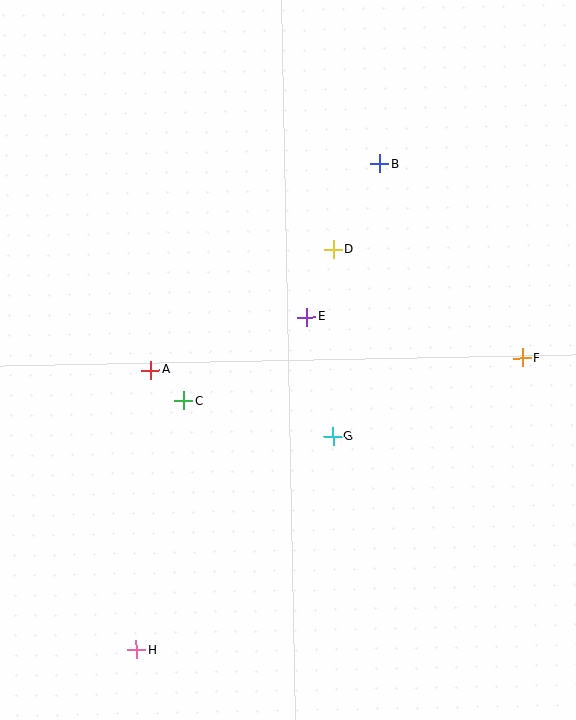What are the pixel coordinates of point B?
Point B is at (380, 164).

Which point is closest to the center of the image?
Point E at (307, 317) is closest to the center.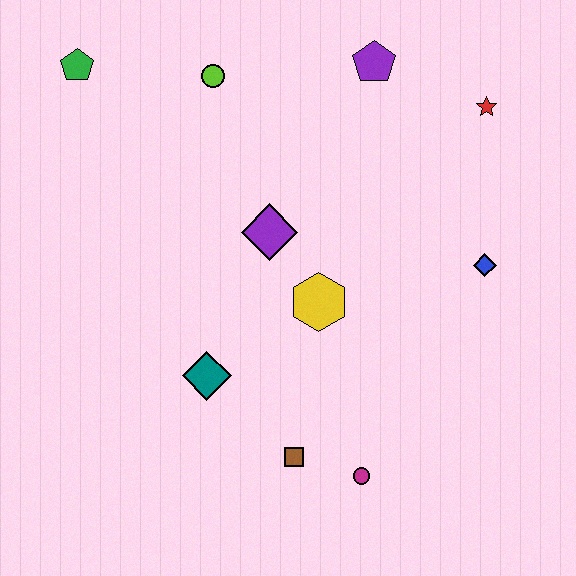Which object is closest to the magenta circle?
The brown square is closest to the magenta circle.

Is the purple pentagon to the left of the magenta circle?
No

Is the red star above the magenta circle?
Yes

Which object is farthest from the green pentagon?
The magenta circle is farthest from the green pentagon.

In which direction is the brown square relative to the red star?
The brown square is below the red star.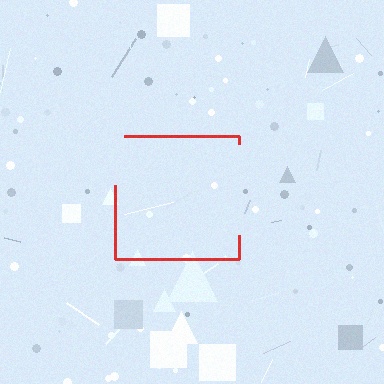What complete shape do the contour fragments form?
The contour fragments form a square.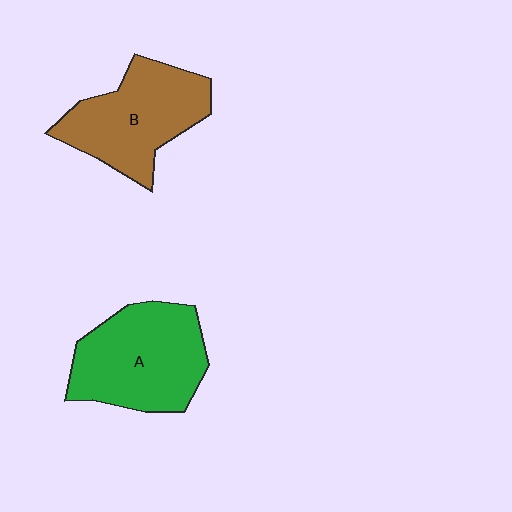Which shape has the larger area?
Shape A (green).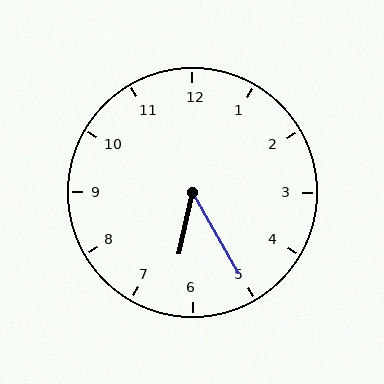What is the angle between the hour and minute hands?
Approximately 42 degrees.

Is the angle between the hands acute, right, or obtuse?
It is acute.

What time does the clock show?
6:25.